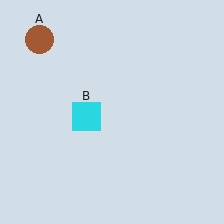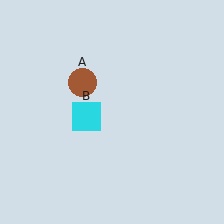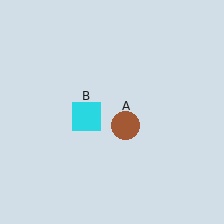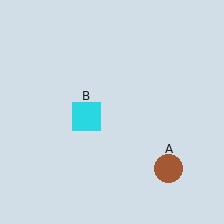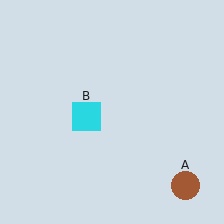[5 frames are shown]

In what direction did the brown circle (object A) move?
The brown circle (object A) moved down and to the right.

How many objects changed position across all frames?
1 object changed position: brown circle (object A).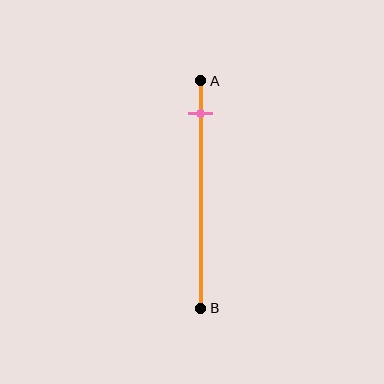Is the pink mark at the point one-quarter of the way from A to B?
No, the mark is at about 15% from A, not at the 25% one-quarter point.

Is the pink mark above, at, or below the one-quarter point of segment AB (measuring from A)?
The pink mark is above the one-quarter point of segment AB.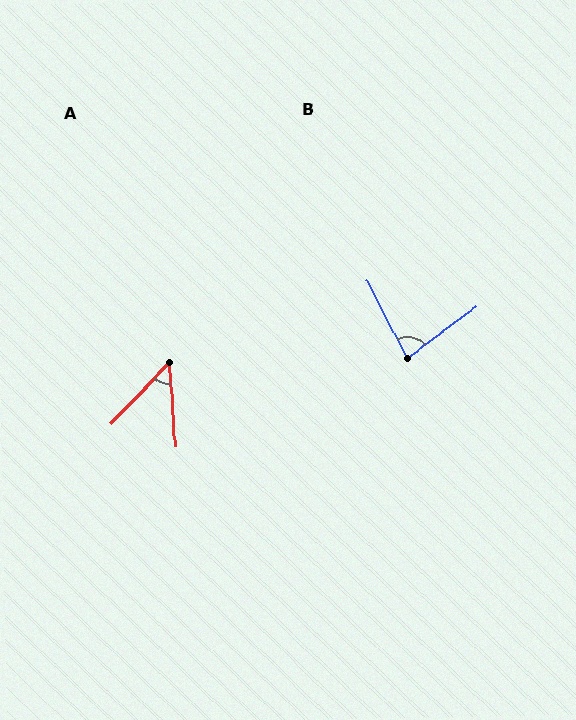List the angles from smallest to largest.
A (48°), B (80°).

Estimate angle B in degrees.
Approximately 80 degrees.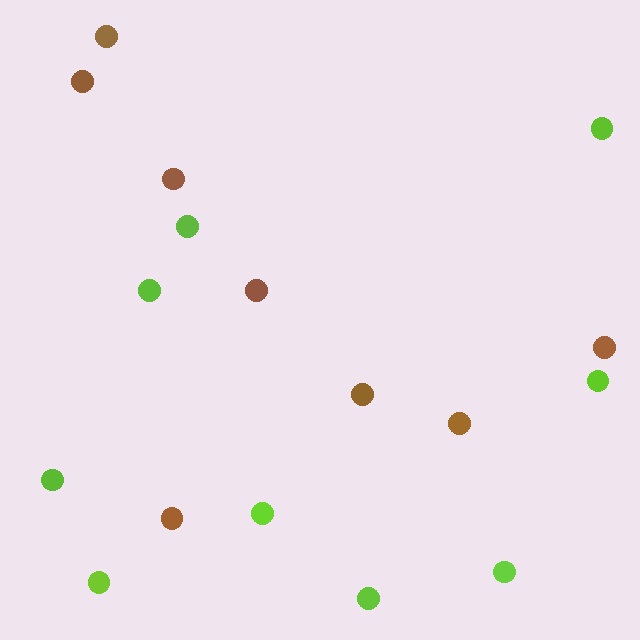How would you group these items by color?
There are 2 groups: one group of brown circles (8) and one group of lime circles (9).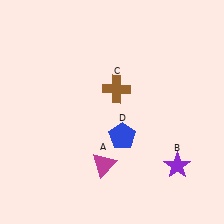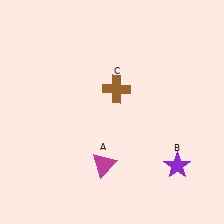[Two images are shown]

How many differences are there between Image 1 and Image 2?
There is 1 difference between the two images.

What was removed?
The blue pentagon (D) was removed in Image 2.